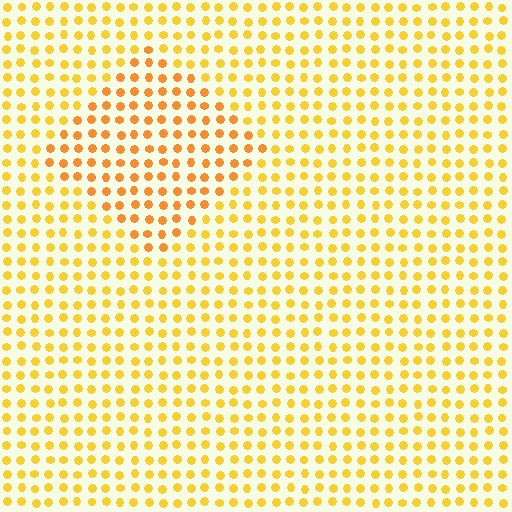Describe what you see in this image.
The image is filled with small yellow elements in a uniform arrangement. A diamond-shaped region is visible where the elements are tinted to a slightly different hue, forming a subtle color boundary.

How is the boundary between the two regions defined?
The boundary is defined purely by a slight shift in hue (about 20 degrees). Spacing, size, and orientation are identical on both sides.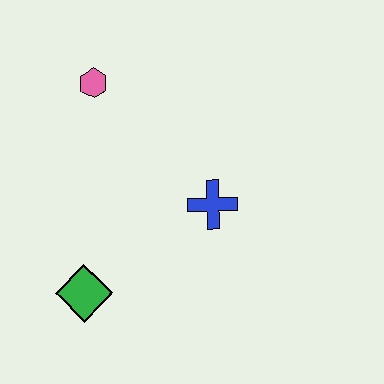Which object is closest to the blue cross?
The green diamond is closest to the blue cross.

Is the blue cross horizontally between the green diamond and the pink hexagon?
No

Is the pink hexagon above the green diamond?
Yes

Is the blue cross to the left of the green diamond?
No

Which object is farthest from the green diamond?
The pink hexagon is farthest from the green diamond.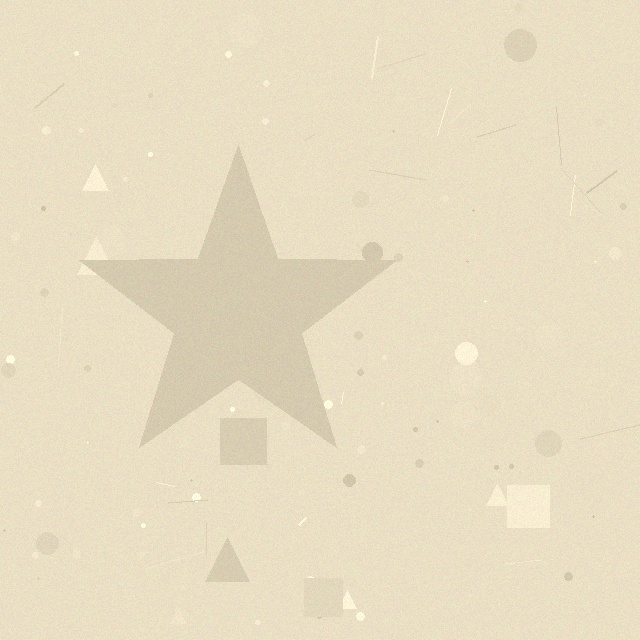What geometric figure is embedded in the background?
A star is embedded in the background.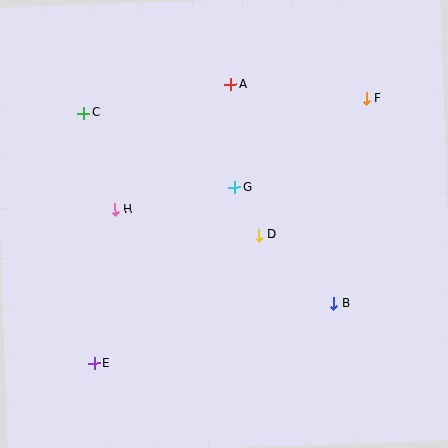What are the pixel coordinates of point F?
Point F is at (366, 98).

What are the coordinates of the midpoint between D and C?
The midpoint between D and C is at (172, 174).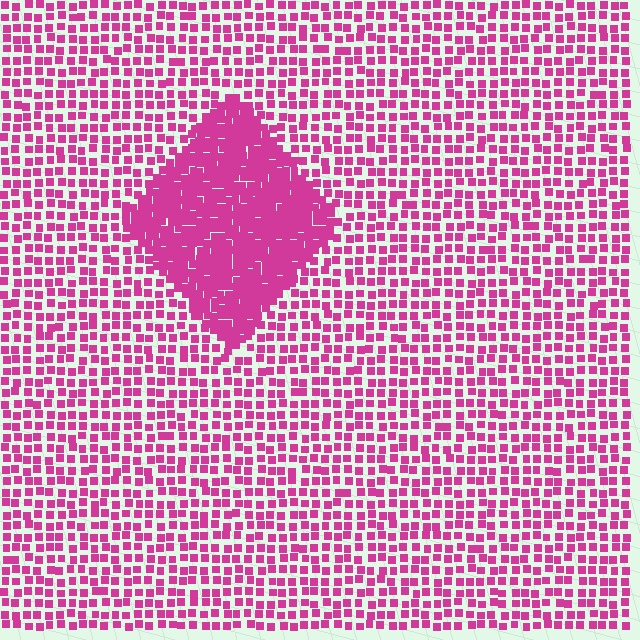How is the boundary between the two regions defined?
The boundary is defined by a change in element density (approximately 2.3x ratio). All elements are the same color, size, and shape.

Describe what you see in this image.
The image contains small magenta elements arranged at two different densities. A diamond-shaped region is visible where the elements are more densely packed than the surrounding area.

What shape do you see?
I see a diamond.